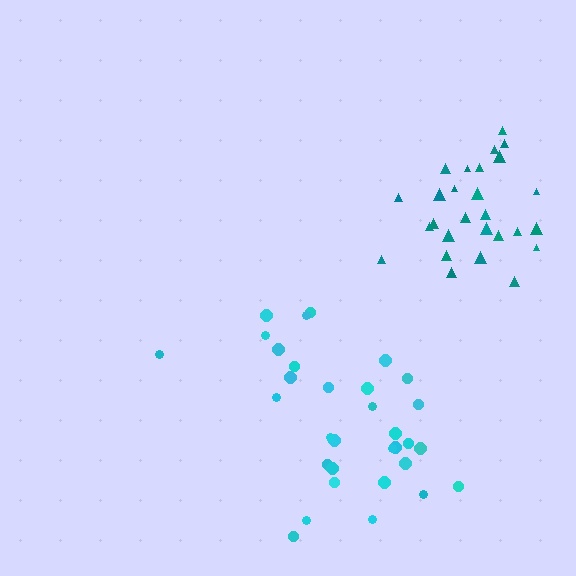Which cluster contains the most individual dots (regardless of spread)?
Cyan (33).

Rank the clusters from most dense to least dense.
cyan, teal.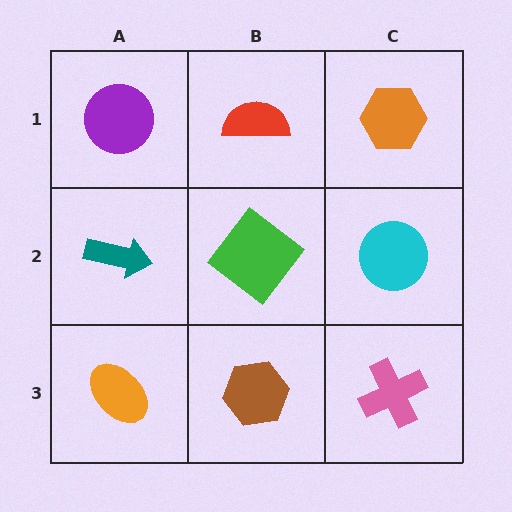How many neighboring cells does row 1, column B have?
3.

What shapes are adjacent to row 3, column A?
A teal arrow (row 2, column A), a brown hexagon (row 3, column B).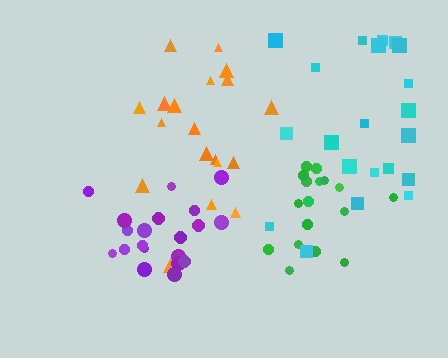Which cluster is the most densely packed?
Purple.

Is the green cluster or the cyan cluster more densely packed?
Green.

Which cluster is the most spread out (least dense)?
Cyan.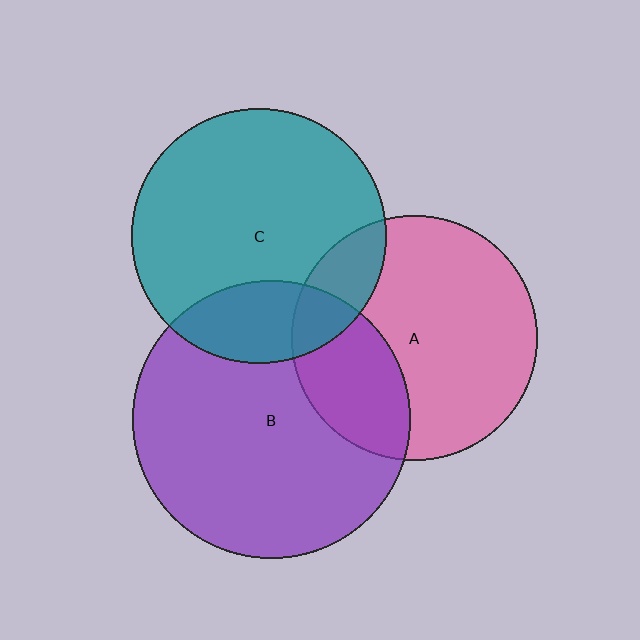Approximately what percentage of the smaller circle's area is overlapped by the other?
Approximately 30%.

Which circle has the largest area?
Circle B (purple).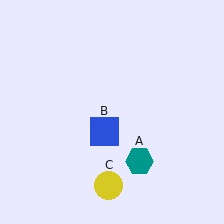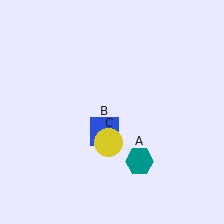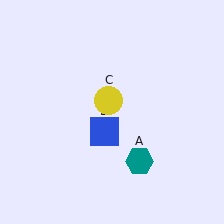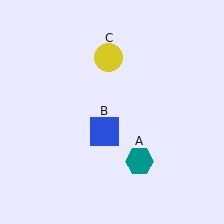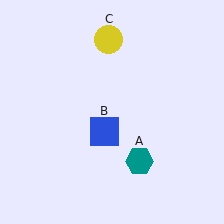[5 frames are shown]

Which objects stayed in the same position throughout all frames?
Teal hexagon (object A) and blue square (object B) remained stationary.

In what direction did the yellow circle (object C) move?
The yellow circle (object C) moved up.